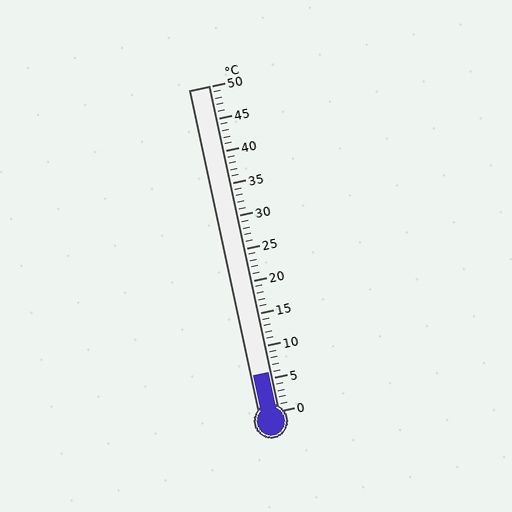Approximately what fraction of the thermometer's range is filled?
The thermometer is filled to approximately 10% of its range.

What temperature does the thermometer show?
The thermometer shows approximately 6°C.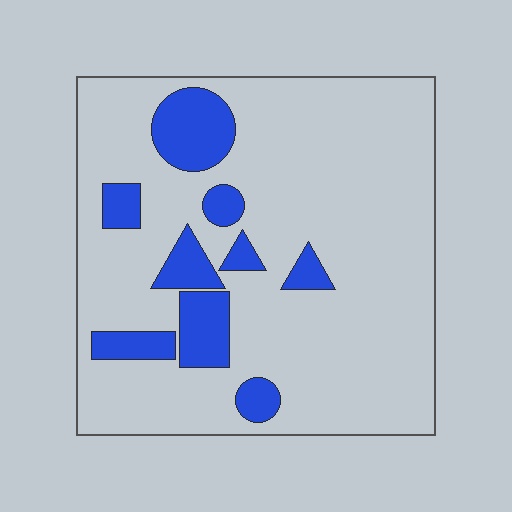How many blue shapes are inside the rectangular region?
9.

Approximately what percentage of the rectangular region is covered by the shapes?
Approximately 15%.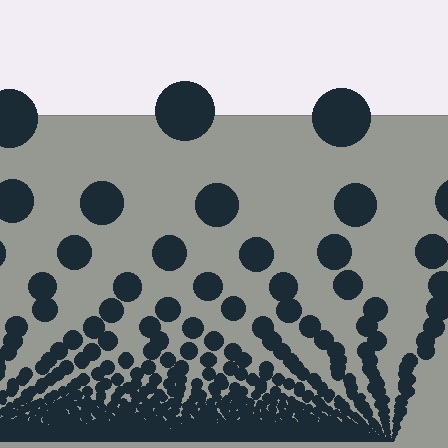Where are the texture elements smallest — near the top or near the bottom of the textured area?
Near the bottom.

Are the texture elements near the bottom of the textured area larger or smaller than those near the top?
Smaller. The gradient is inverted — elements near the bottom are smaller and denser.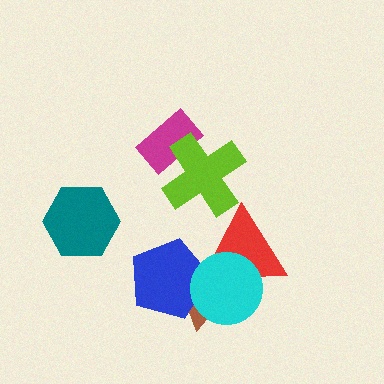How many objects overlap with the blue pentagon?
3 objects overlap with the blue pentagon.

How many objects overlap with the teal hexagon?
0 objects overlap with the teal hexagon.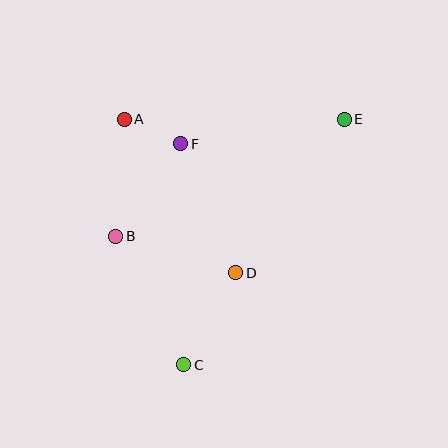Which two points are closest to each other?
Points A and F are closest to each other.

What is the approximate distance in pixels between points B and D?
The distance between B and D is approximately 125 pixels.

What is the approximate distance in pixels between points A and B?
The distance between A and B is approximately 118 pixels.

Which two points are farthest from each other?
Points C and E are farthest from each other.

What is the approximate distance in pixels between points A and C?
The distance between A and C is approximately 253 pixels.